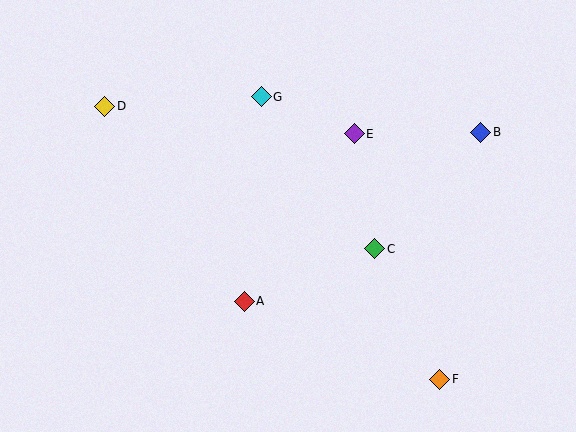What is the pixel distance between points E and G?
The distance between E and G is 100 pixels.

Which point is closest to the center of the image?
Point C at (375, 249) is closest to the center.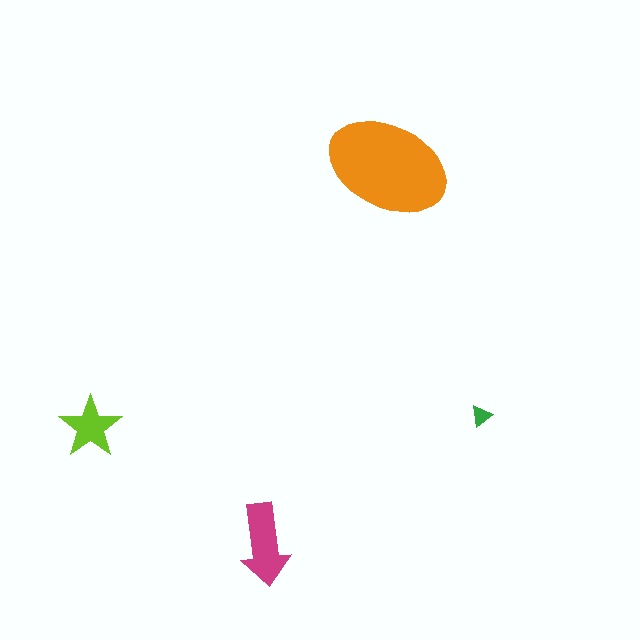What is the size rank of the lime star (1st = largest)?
3rd.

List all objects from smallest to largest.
The green triangle, the lime star, the magenta arrow, the orange ellipse.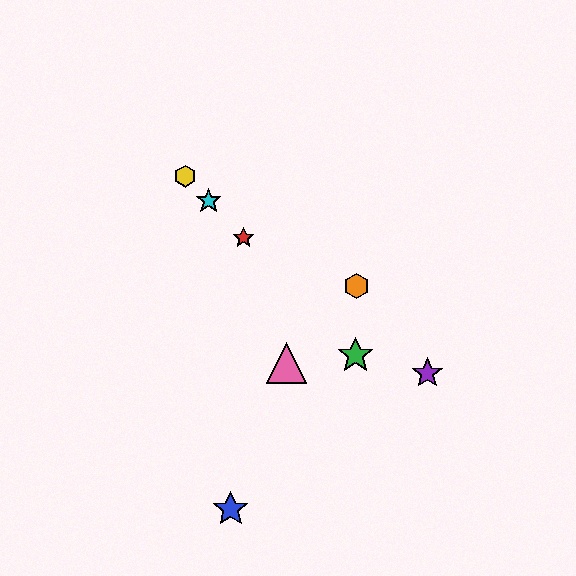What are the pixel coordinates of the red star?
The red star is at (244, 238).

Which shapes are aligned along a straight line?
The red star, the green star, the yellow hexagon, the cyan star are aligned along a straight line.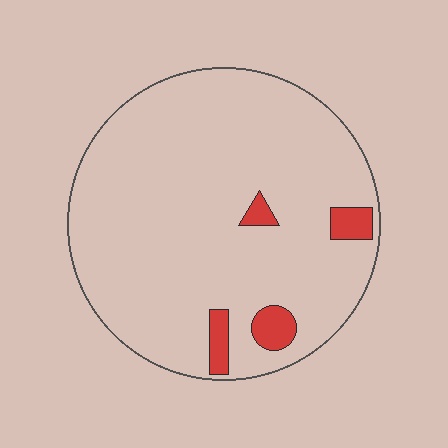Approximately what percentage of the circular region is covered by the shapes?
Approximately 5%.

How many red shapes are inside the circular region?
4.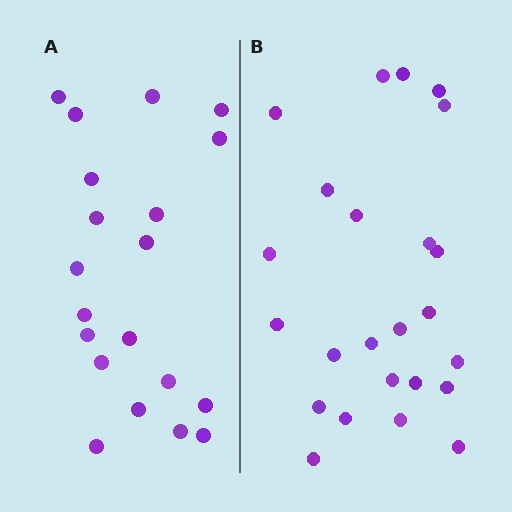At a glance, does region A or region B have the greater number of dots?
Region B (the right region) has more dots.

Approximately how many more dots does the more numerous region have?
Region B has about 4 more dots than region A.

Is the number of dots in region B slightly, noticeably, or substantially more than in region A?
Region B has only slightly more — the two regions are fairly close. The ratio is roughly 1.2 to 1.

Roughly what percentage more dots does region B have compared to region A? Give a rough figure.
About 20% more.